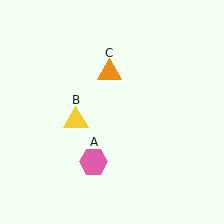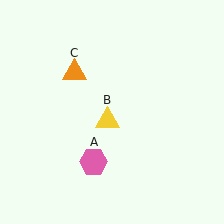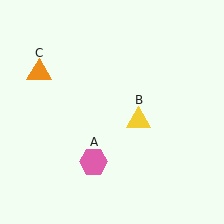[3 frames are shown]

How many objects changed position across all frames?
2 objects changed position: yellow triangle (object B), orange triangle (object C).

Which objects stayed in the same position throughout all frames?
Pink hexagon (object A) remained stationary.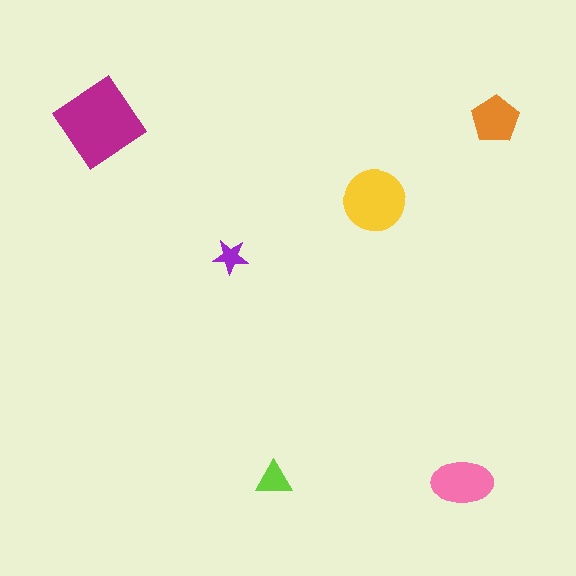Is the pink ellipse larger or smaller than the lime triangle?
Larger.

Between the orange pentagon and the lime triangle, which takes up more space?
The orange pentagon.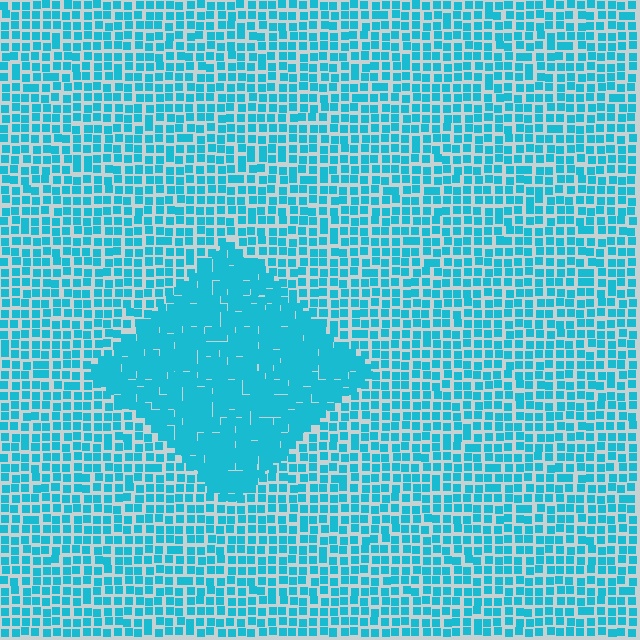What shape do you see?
I see a diamond.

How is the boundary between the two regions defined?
The boundary is defined by a change in element density (approximately 1.8x ratio). All elements are the same color, size, and shape.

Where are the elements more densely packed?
The elements are more densely packed inside the diamond boundary.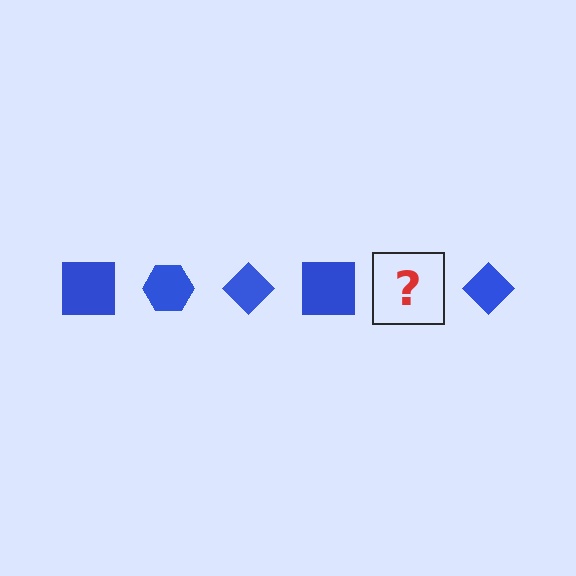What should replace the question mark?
The question mark should be replaced with a blue hexagon.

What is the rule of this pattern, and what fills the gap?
The rule is that the pattern cycles through square, hexagon, diamond shapes in blue. The gap should be filled with a blue hexagon.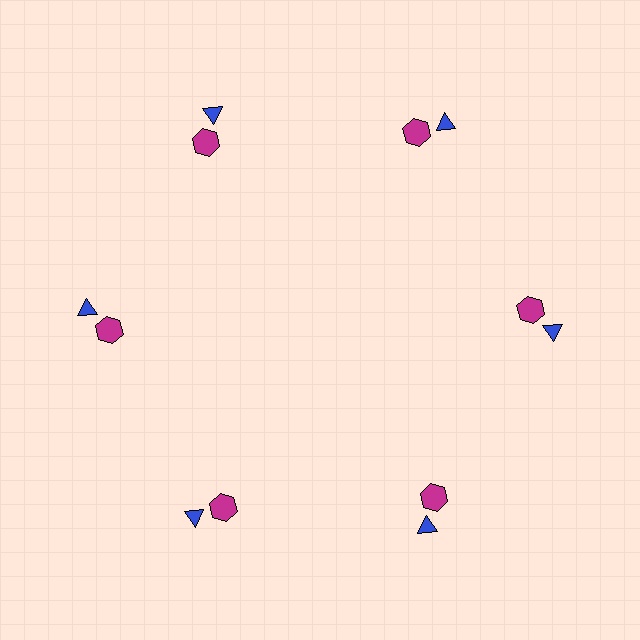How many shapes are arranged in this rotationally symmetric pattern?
There are 12 shapes, arranged in 6 groups of 2.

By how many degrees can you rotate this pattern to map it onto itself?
The pattern maps onto itself every 60 degrees of rotation.